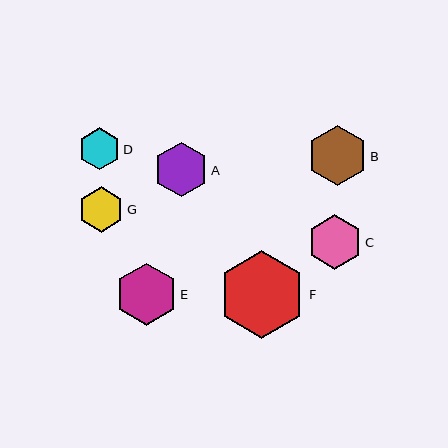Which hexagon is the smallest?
Hexagon D is the smallest with a size of approximately 42 pixels.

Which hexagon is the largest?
Hexagon F is the largest with a size of approximately 87 pixels.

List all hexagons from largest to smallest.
From largest to smallest: F, E, B, A, C, G, D.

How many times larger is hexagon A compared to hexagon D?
Hexagon A is approximately 1.3 times the size of hexagon D.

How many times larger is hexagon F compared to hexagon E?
Hexagon F is approximately 1.4 times the size of hexagon E.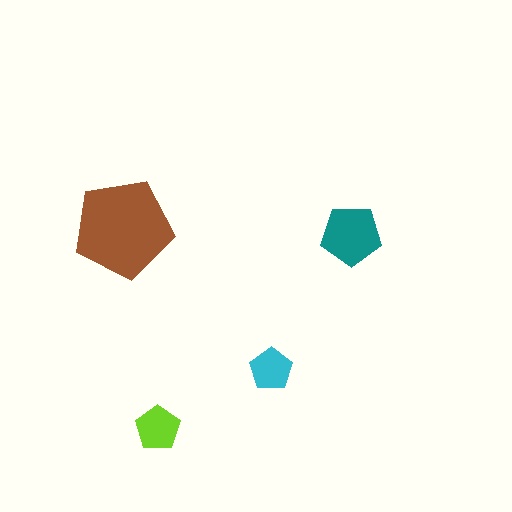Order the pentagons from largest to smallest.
the brown one, the teal one, the lime one, the cyan one.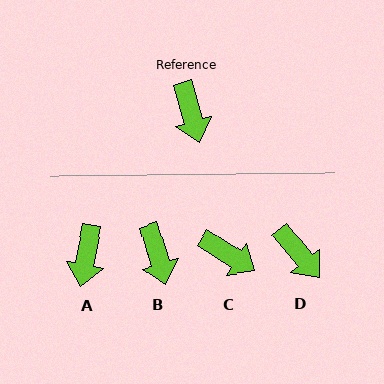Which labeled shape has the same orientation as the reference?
B.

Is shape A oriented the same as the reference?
No, it is off by about 27 degrees.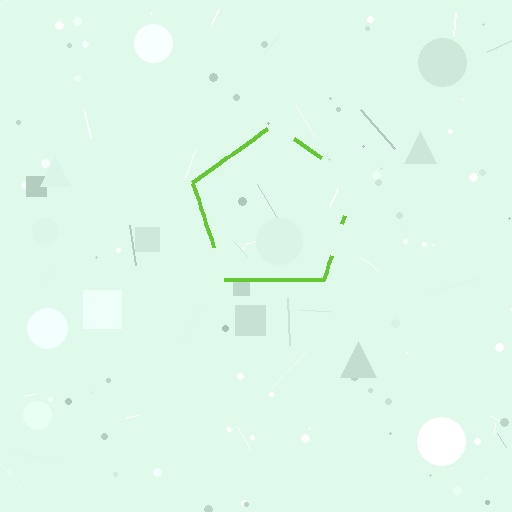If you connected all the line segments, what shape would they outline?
They would outline a pentagon.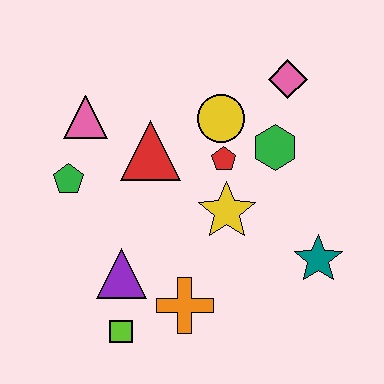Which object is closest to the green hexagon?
The red pentagon is closest to the green hexagon.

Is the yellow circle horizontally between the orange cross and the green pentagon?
No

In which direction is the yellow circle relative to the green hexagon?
The yellow circle is to the left of the green hexagon.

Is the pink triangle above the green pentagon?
Yes